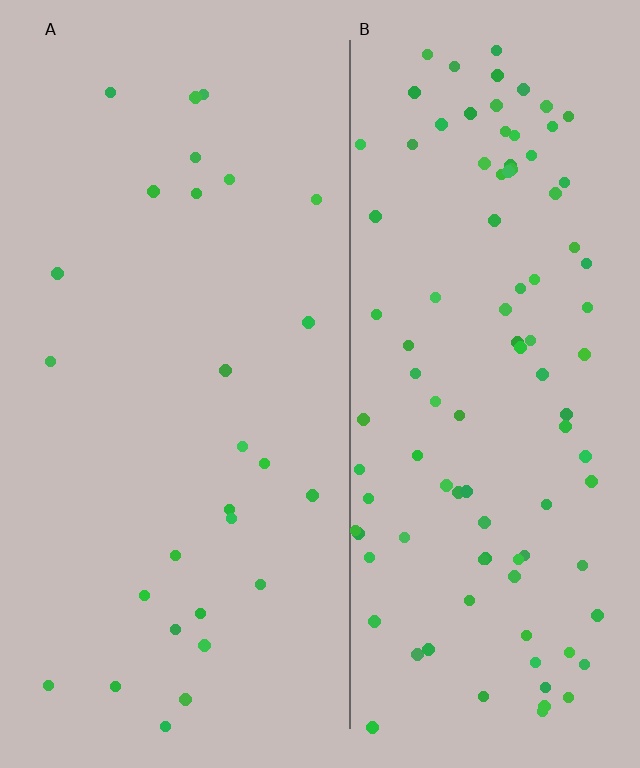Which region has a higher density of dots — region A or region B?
B (the right).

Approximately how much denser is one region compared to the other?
Approximately 3.7× — region B over region A.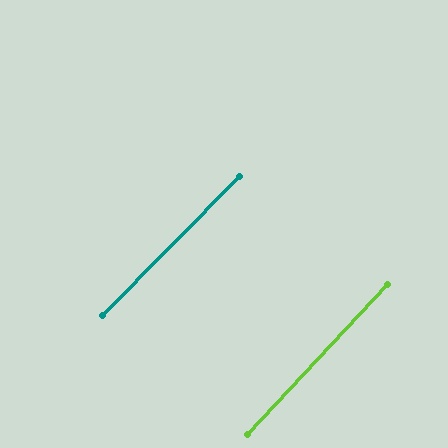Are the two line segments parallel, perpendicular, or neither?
Parallel — their directions differ by only 1.2°.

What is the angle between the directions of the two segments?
Approximately 1 degree.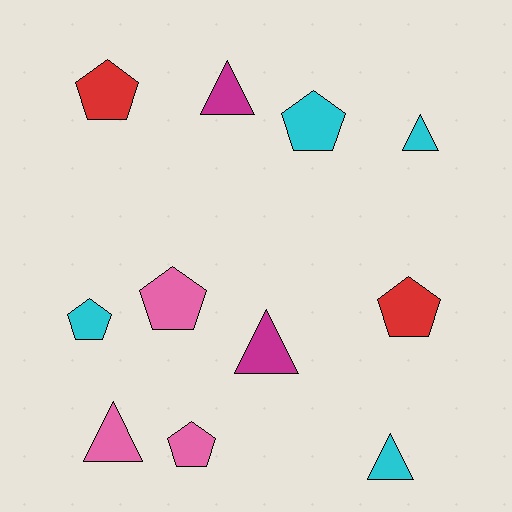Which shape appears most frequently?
Pentagon, with 6 objects.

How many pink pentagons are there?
There are 2 pink pentagons.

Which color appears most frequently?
Cyan, with 4 objects.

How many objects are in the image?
There are 11 objects.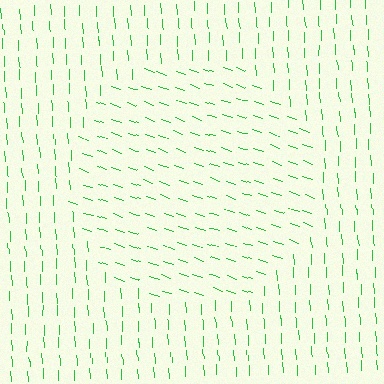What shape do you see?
I see a circle.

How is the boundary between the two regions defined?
The boundary is defined purely by a change in line orientation (approximately 68 degrees difference). All lines are the same color and thickness.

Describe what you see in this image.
The image is filled with small green line segments. A circle region in the image has lines oriented differently from the surrounding lines, creating a visible texture boundary.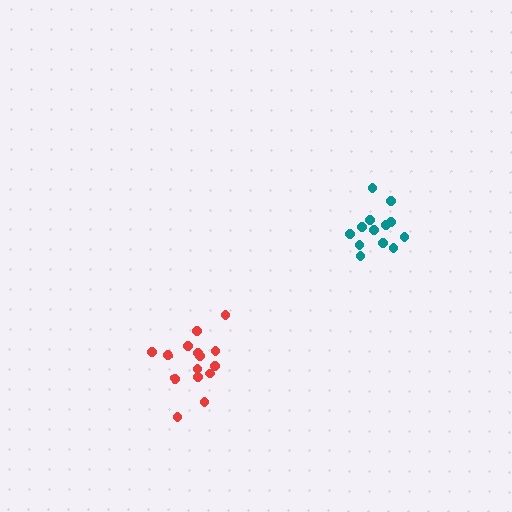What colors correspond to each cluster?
The clusters are colored: teal, red.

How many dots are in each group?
Group 1: 13 dots, Group 2: 15 dots (28 total).